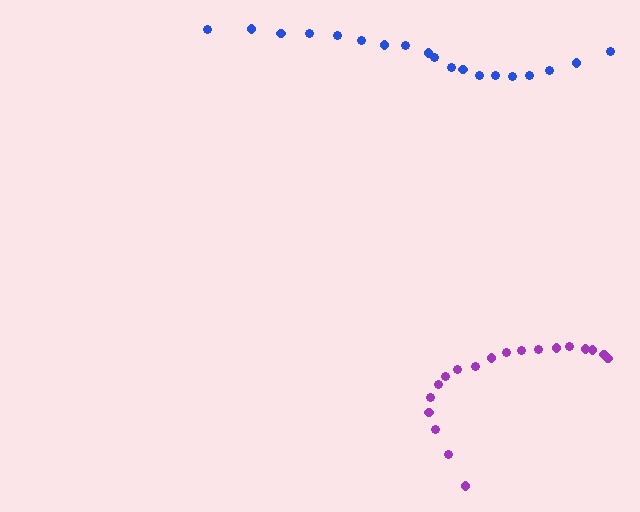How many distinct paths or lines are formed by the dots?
There are 2 distinct paths.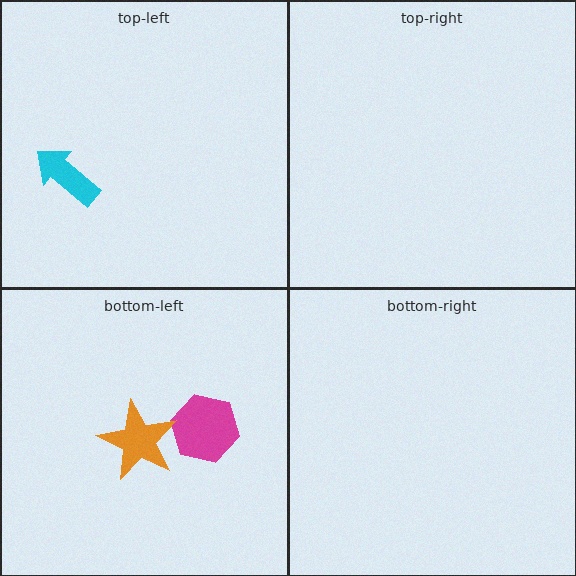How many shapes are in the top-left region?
1.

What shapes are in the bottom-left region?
The magenta hexagon, the orange star.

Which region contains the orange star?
The bottom-left region.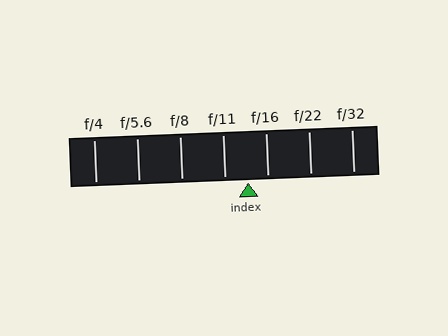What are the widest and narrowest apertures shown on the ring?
The widest aperture shown is f/4 and the narrowest is f/32.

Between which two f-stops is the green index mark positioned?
The index mark is between f/11 and f/16.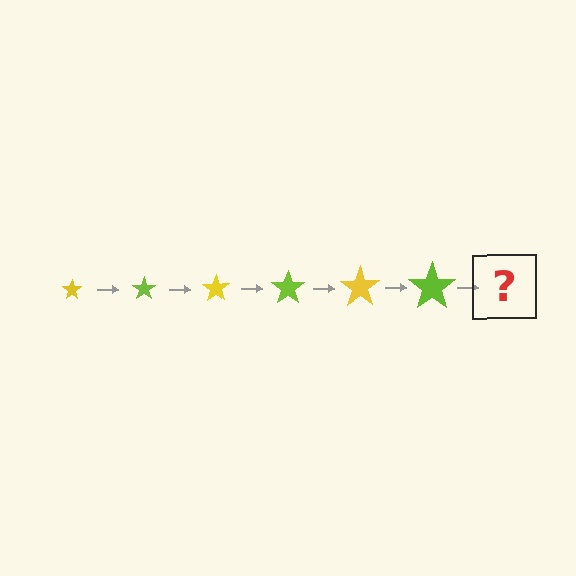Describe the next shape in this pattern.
It should be a yellow star, larger than the previous one.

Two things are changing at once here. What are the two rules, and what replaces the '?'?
The two rules are that the star grows larger each step and the color cycles through yellow and lime. The '?' should be a yellow star, larger than the previous one.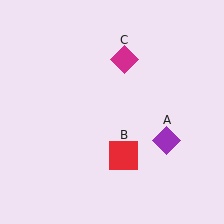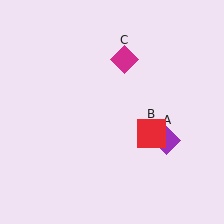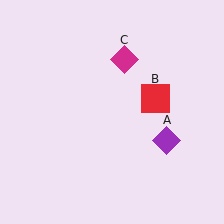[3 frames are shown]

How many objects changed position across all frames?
1 object changed position: red square (object B).